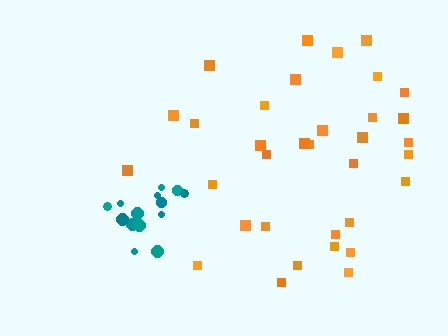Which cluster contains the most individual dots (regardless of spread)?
Orange (34).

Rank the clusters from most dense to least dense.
teal, orange.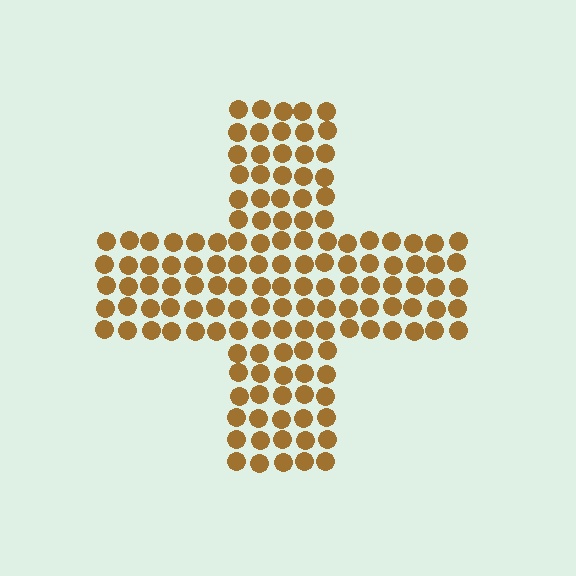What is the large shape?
The large shape is a cross.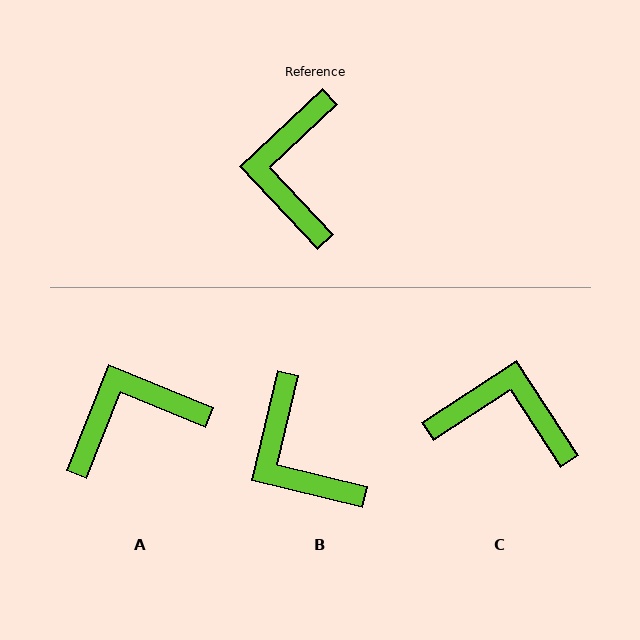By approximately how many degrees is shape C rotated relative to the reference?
Approximately 100 degrees clockwise.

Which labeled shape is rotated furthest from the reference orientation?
C, about 100 degrees away.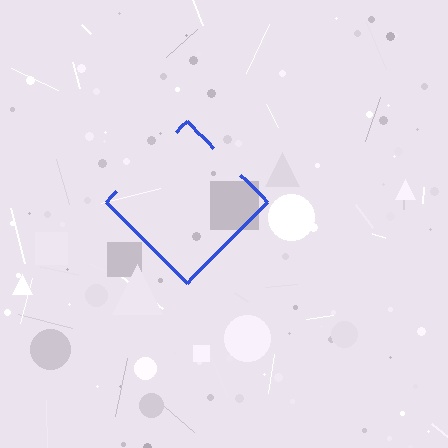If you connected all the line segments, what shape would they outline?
They would outline a diamond.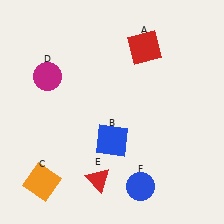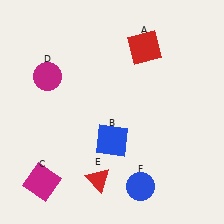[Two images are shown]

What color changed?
The square (C) changed from orange in Image 1 to magenta in Image 2.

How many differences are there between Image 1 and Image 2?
There is 1 difference between the two images.